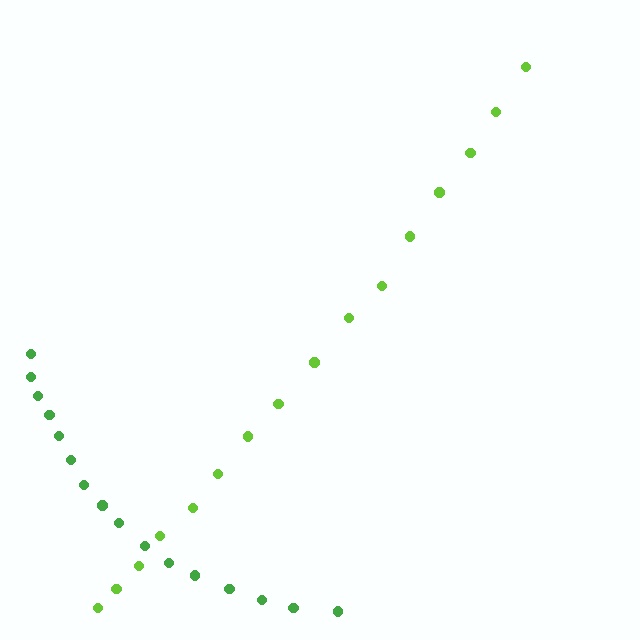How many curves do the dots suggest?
There are 2 distinct paths.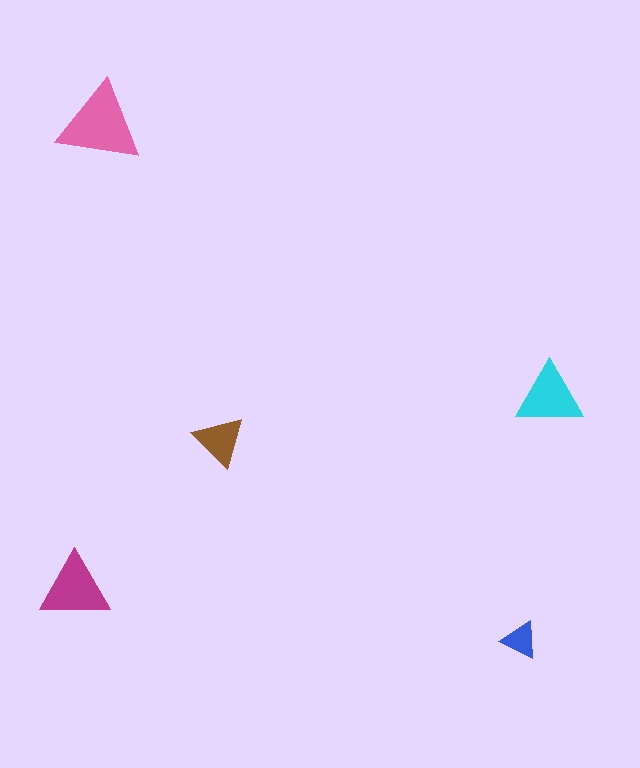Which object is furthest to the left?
The magenta triangle is leftmost.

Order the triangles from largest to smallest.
the pink one, the magenta one, the cyan one, the brown one, the blue one.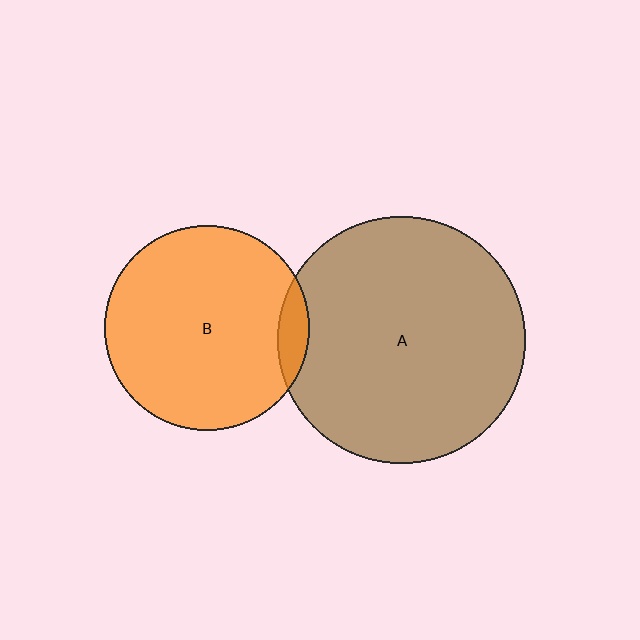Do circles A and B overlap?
Yes.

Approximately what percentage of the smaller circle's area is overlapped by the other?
Approximately 5%.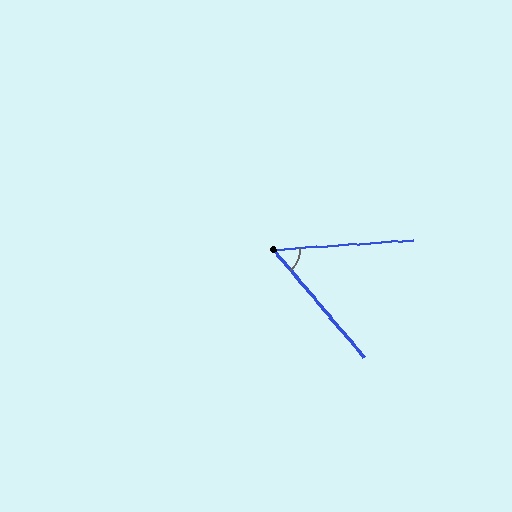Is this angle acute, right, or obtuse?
It is acute.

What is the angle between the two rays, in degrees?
Approximately 53 degrees.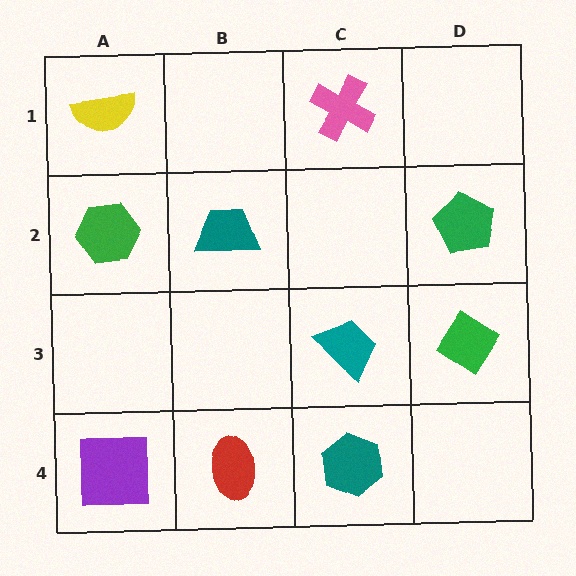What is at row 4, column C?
A teal hexagon.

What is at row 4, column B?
A red ellipse.